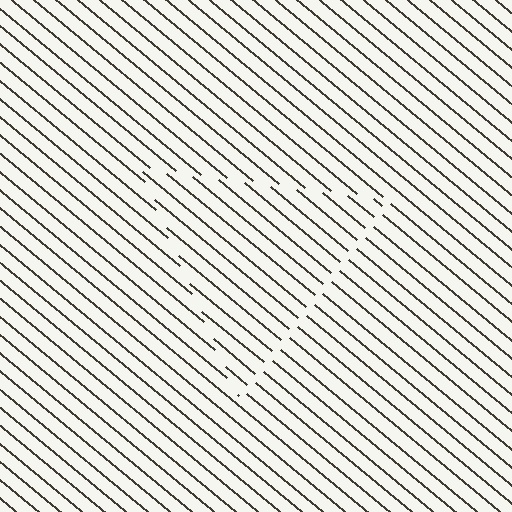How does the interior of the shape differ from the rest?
The interior of the shape contains the same grating, shifted by half a period — the contour is defined by the phase discontinuity where line-ends from the inner and outer gratings abut.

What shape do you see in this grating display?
An illusory triangle. The interior of the shape contains the same grating, shifted by half a period — the contour is defined by the phase discontinuity where line-ends from the inner and outer gratings abut.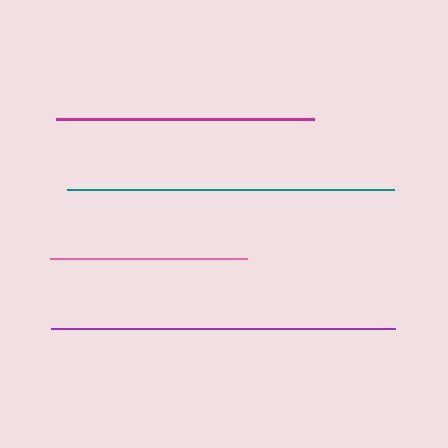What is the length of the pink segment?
The pink segment is approximately 198 pixels long.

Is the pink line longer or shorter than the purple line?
The purple line is longer than the pink line.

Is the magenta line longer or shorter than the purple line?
The purple line is longer than the magenta line.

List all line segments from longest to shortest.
From longest to shortest: purple, teal, magenta, pink.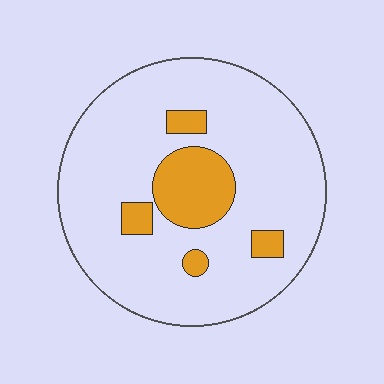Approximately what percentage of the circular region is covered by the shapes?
Approximately 15%.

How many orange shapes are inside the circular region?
5.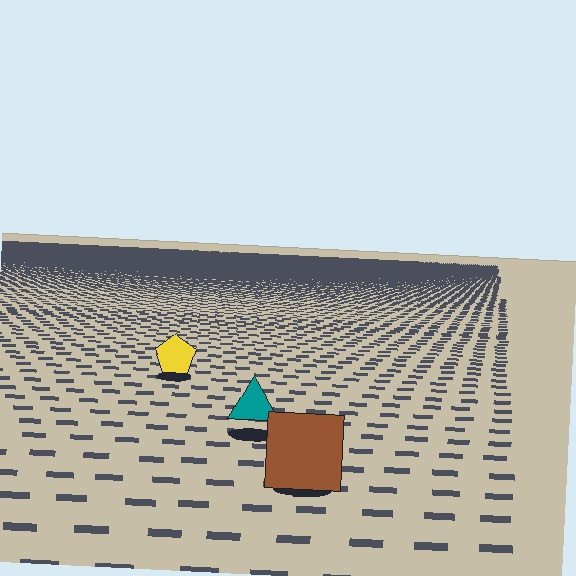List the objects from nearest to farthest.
From nearest to farthest: the brown square, the teal triangle, the yellow pentagon.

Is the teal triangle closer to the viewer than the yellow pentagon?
Yes. The teal triangle is closer — you can tell from the texture gradient: the ground texture is coarser near it.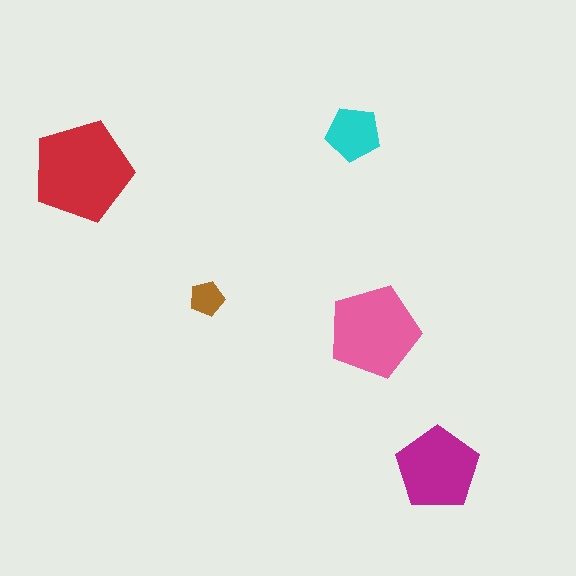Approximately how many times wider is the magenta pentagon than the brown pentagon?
About 2.5 times wider.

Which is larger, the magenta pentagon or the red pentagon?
The red one.